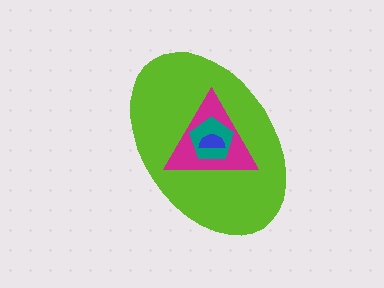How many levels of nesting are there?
4.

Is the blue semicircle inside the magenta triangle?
Yes.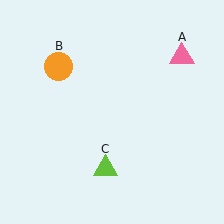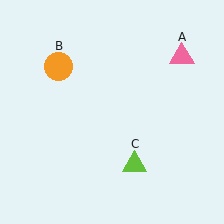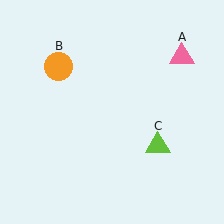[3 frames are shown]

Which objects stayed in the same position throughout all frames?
Pink triangle (object A) and orange circle (object B) remained stationary.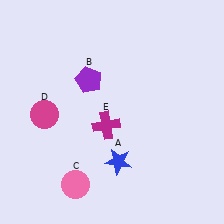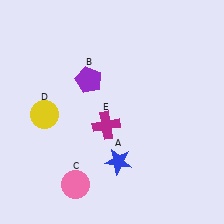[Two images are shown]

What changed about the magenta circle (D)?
In Image 1, D is magenta. In Image 2, it changed to yellow.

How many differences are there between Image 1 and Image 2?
There is 1 difference between the two images.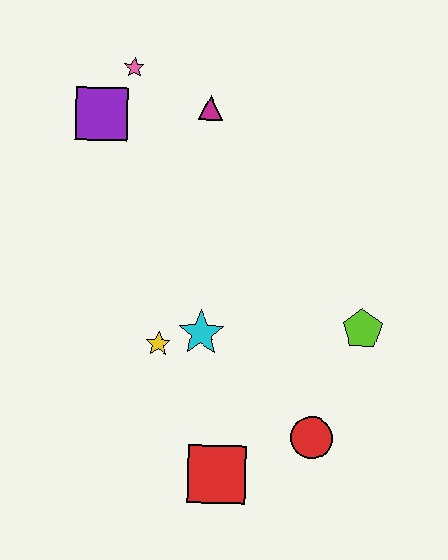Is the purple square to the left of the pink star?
Yes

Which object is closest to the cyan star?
The yellow star is closest to the cyan star.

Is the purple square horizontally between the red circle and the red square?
No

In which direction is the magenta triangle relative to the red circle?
The magenta triangle is above the red circle.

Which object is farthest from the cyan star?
The pink star is farthest from the cyan star.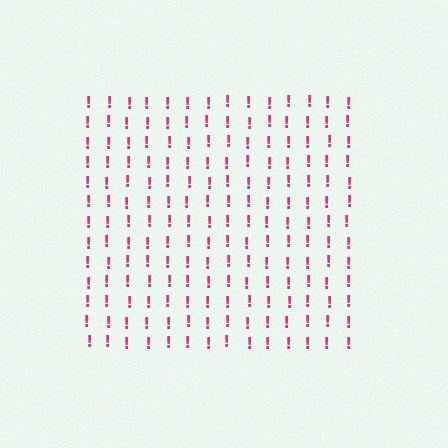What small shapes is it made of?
It is made of small exclamation marks.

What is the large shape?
The large shape is a square.